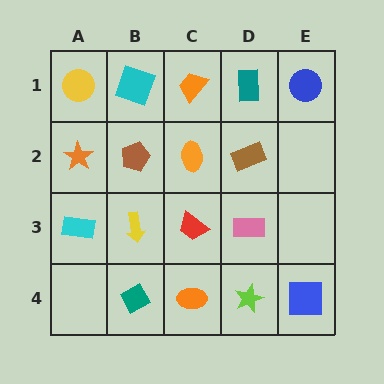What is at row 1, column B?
A cyan square.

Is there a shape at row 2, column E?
No, that cell is empty.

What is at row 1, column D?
A teal rectangle.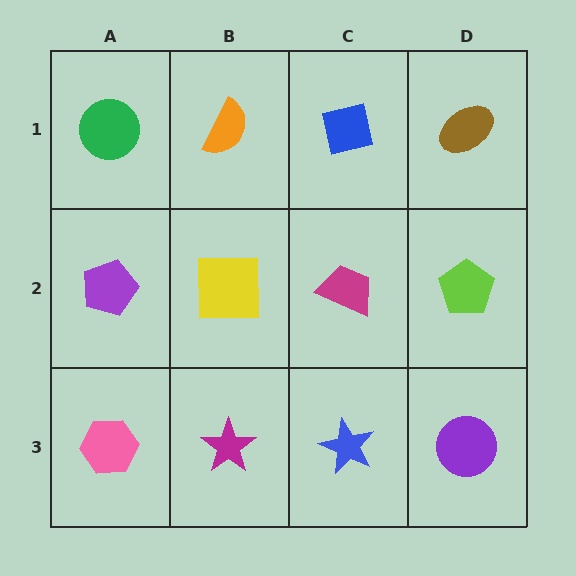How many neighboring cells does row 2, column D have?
3.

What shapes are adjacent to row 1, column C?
A magenta trapezoid (row 2, column C), an orange semicircle (row 1, column B), a brown ellipse (row 1, column D).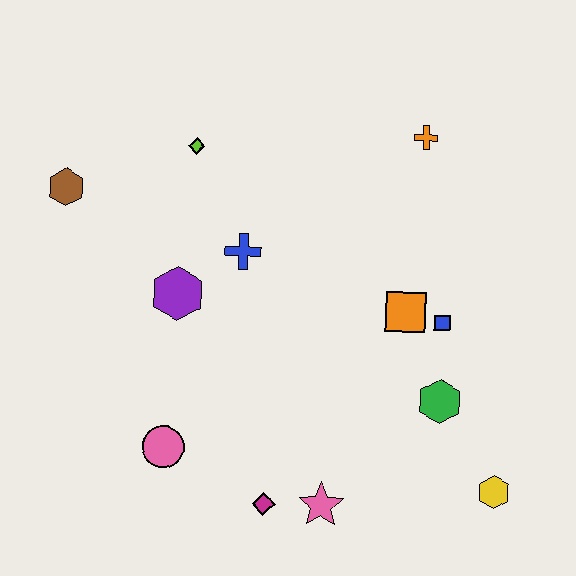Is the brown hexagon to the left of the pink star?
Yes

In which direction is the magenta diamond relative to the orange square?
The magenta diamond is below the orange square.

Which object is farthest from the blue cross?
The yellow hexagon is farthest from the blue cross.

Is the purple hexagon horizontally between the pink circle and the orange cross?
Yes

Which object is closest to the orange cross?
The orange square is closest to the orange cross.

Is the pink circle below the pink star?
No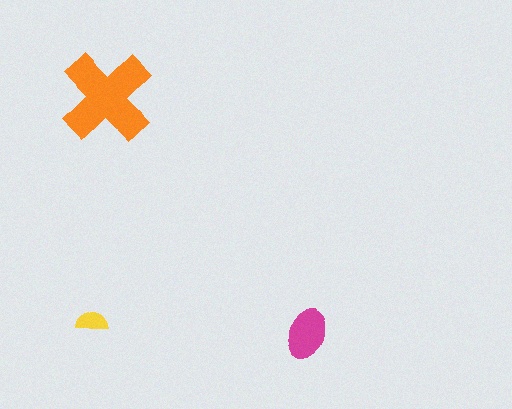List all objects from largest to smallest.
The orange cross, the magenta ellipse, the yellow semicircle.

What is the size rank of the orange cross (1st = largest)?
1st.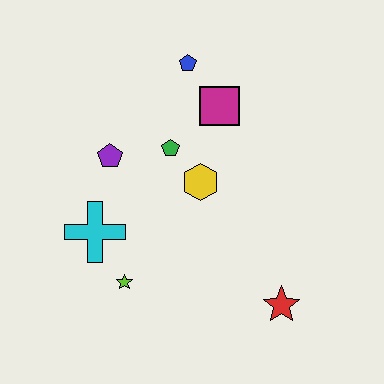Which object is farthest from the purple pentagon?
The red star is farthest from the purple pentagon.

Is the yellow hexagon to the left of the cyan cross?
No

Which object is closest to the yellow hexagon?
The green pentagon is closest to the yellow hexagon.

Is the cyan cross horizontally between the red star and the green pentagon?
No